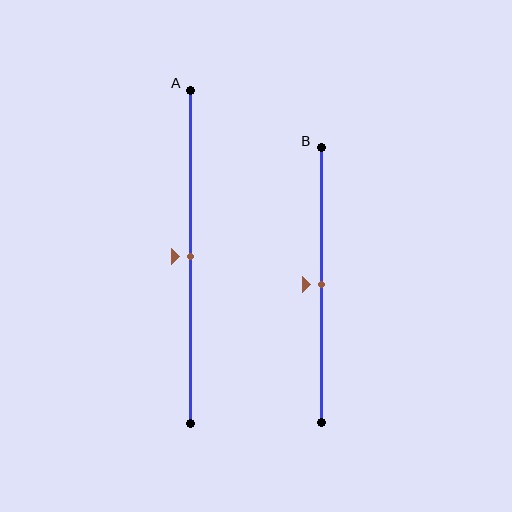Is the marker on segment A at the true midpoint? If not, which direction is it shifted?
Yes, the marker on segment A is at the true midpoint.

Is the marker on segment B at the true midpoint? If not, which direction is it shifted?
Yes, the marker on segment B is at the true midpoint.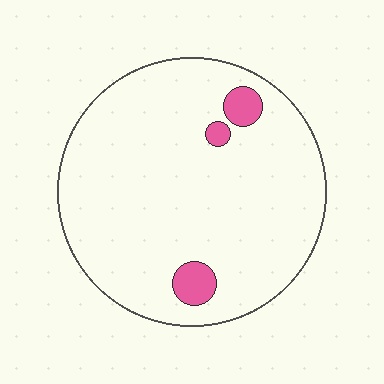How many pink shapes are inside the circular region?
3.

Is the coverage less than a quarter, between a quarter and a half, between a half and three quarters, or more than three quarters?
Less than a quarter.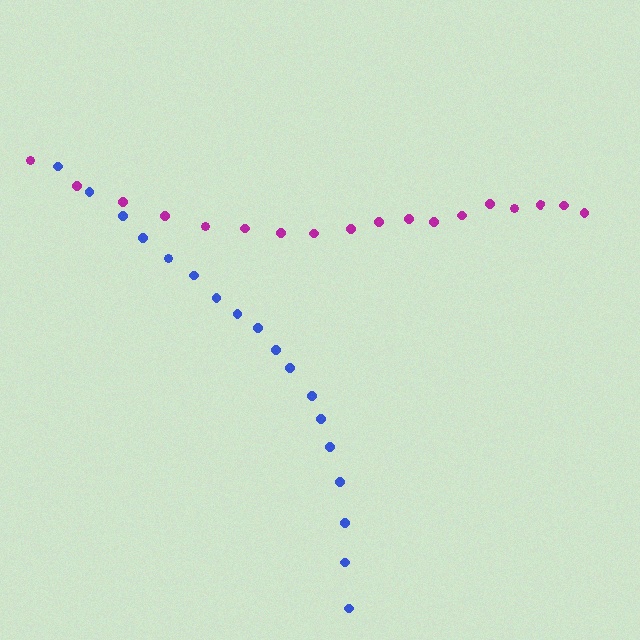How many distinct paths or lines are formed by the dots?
There are 2 distinct paths.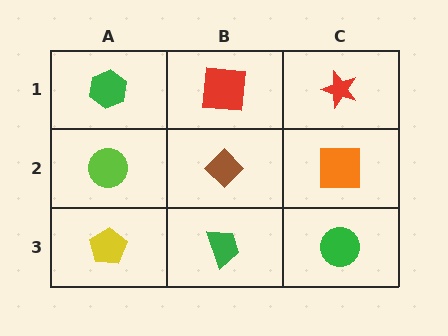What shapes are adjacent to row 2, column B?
A red square (row 1, column B), a green trapezoid (row 3, column B), a lime circle (row 2, column A), an orange square (row 2, column C).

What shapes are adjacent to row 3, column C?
An orange square (row 2, column C), a green trapezoid (row 3, column B).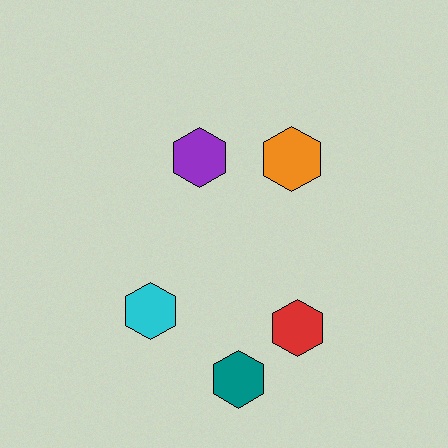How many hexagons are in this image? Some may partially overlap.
There are 5 hexagons.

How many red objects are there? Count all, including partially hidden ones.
There is 1 red object.